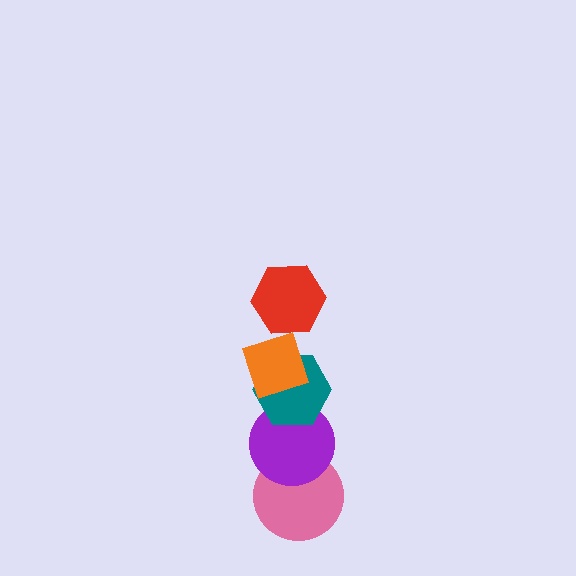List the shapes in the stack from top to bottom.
From top to bottom: the red hexagon, the orange diamond, the teal hexagon, the purple circle, the pink circle.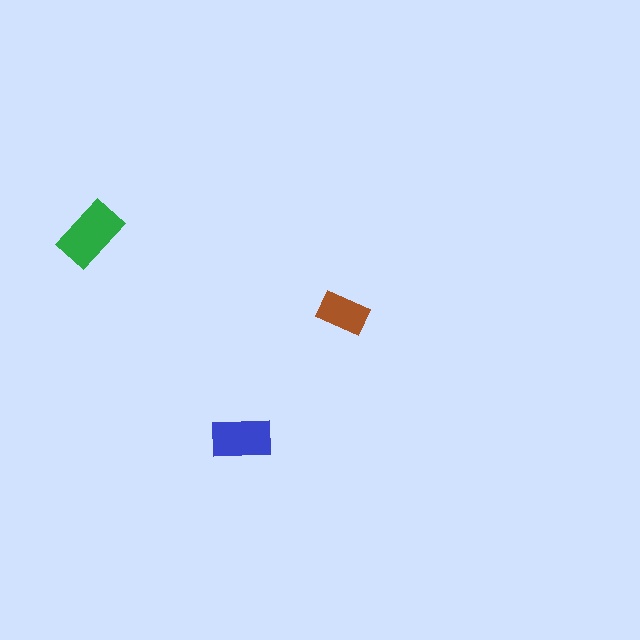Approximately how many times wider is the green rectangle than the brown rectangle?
About 1.5 times wider.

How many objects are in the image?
There are 3 objects in the image.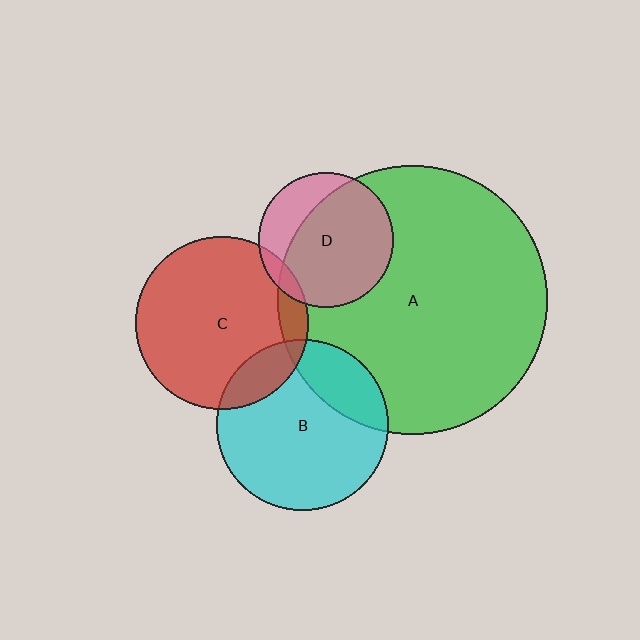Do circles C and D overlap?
Yes.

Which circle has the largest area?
Circle A (green).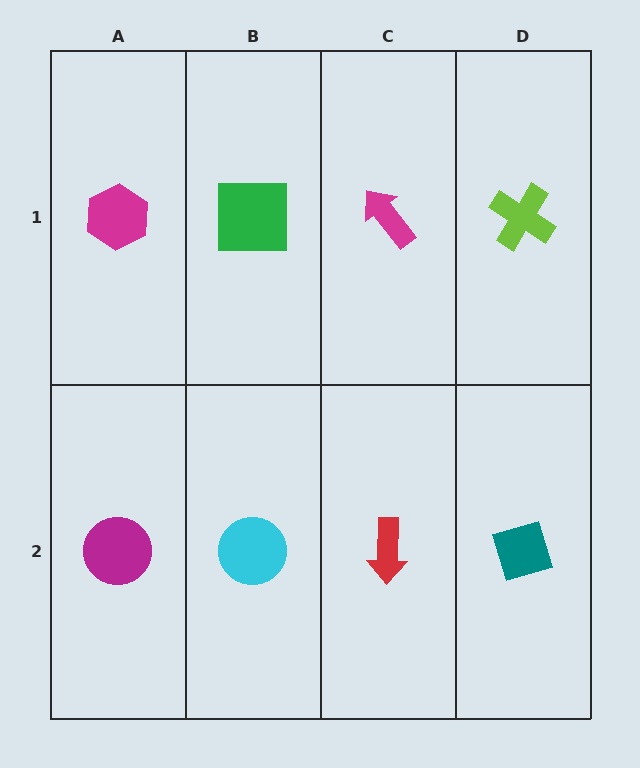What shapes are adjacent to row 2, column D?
A lime cross (row 1, column D), a red arrow (row 2, column C).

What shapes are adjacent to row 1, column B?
A cyan circle (row 2, column B), a magenta hexagon (row 1, column A), a magenta arrow (row 1, column C).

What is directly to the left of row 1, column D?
A magenta arrow.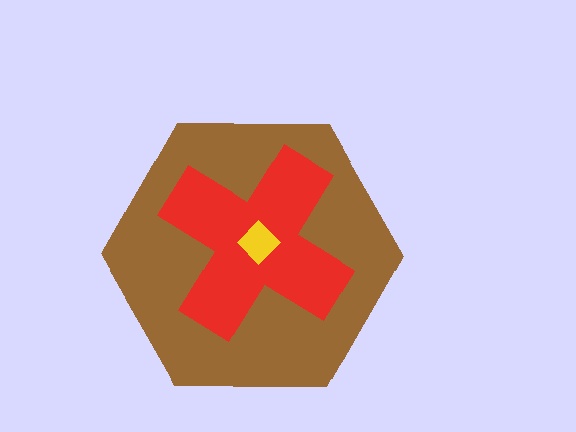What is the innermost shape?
The yellow diamond.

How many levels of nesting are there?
3.